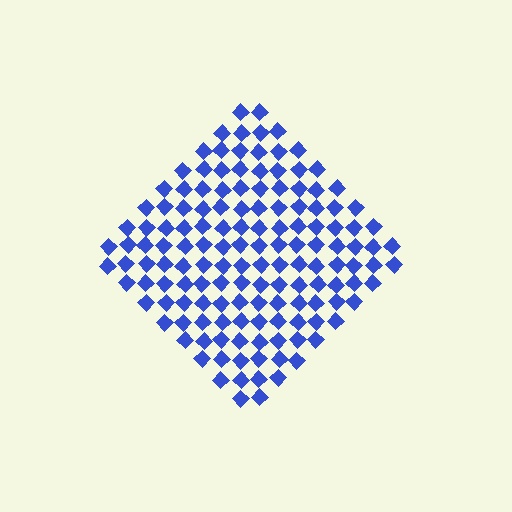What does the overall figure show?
The overall figure shows a diamond.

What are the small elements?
The small elements are diamonds.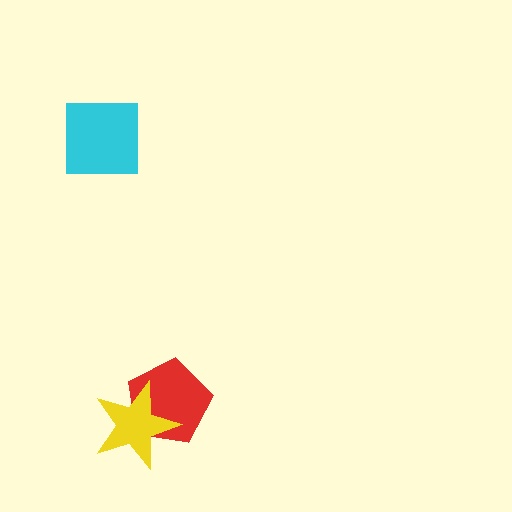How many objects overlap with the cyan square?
0 objects overlap with the cyan square.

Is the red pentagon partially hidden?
Yes, it is partially covered by another shape.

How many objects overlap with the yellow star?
1 object overlaps with the yellow star.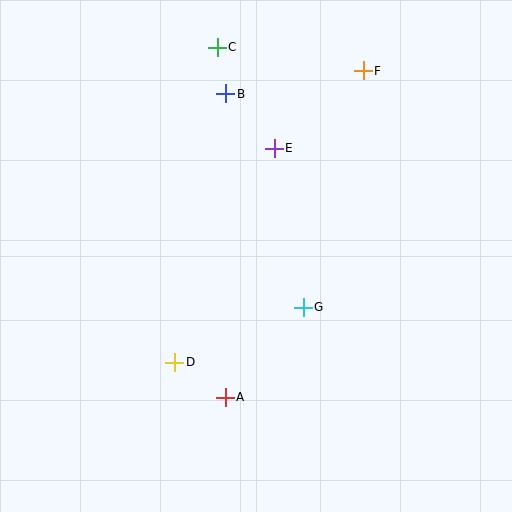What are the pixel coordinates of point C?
Point C is at (217, 47).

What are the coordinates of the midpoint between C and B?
The midpoint between C and B is at (222, 71).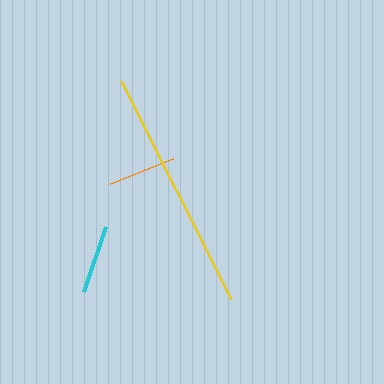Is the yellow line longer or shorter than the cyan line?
The yellow line is longer than the cyan line.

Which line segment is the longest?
The yellow line is the longest at approximately 245 pixels.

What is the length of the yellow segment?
The yellow segment is approximately 245 pixels long.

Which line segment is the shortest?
The orange line is the shortest at approximately 68 pixels.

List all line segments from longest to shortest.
From longest to shortest: yellow, cyan, orange.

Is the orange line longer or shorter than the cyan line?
The cyan line is longer than the orange line.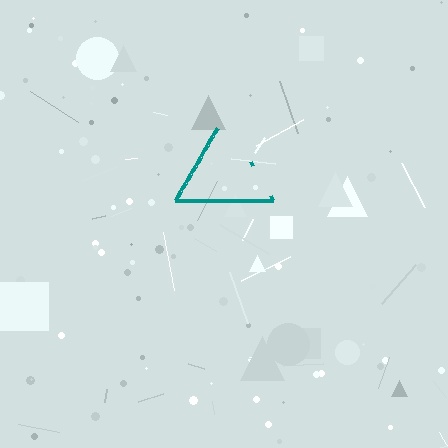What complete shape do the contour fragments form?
The contour fragments form a triangle.